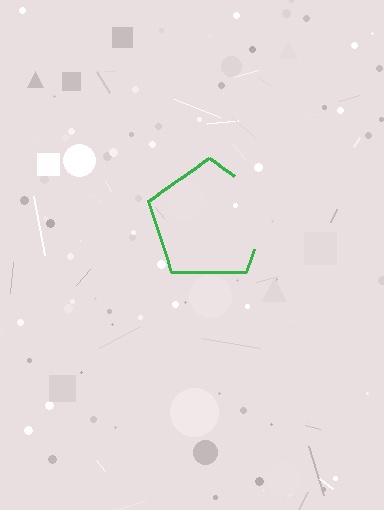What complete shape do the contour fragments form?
The contour fragments form a pentagon.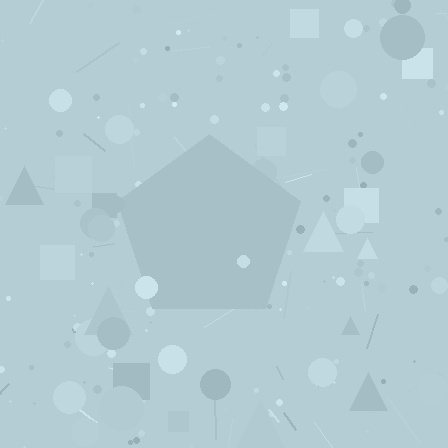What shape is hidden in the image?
A pentagon is hidden in the image.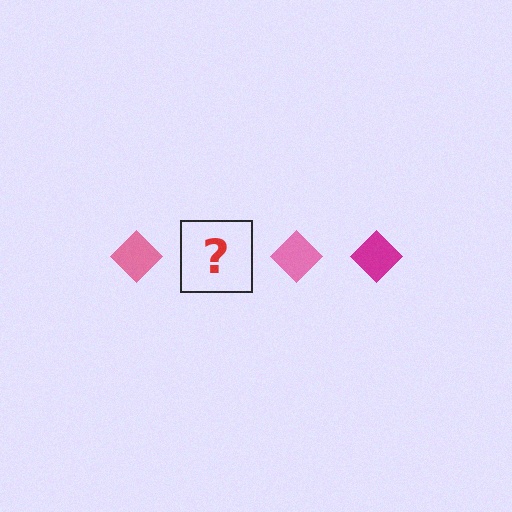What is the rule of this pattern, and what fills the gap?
The rule is that the pattern cycles through pink, magenta diamonds. The gap should be filled with a magenta diamond.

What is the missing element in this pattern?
The missing element is a magenta diamond.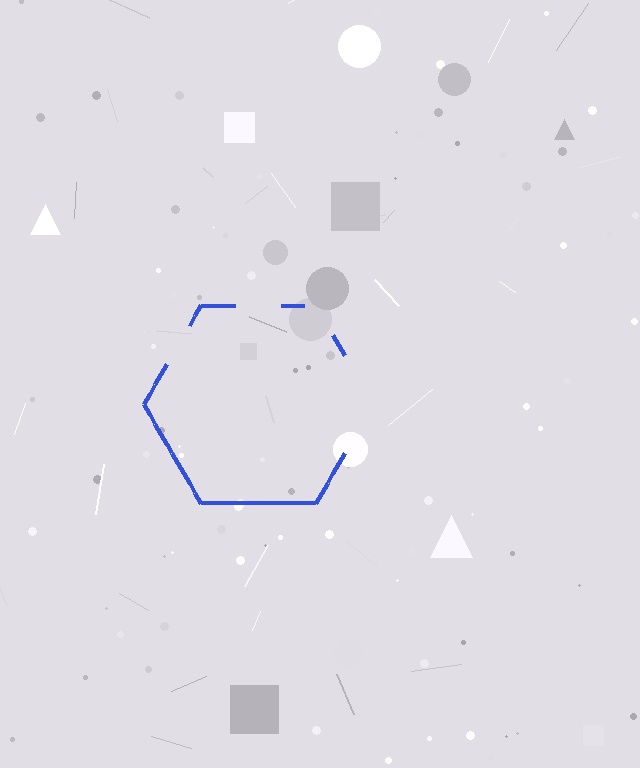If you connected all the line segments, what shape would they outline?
They would outline a hexagon.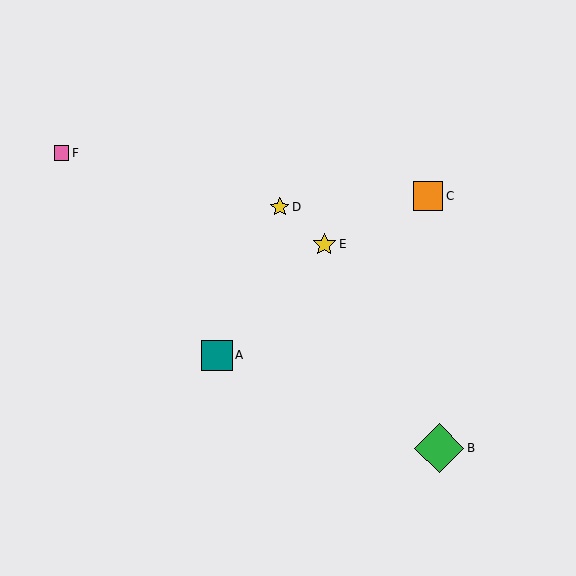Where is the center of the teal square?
The center of the teal square is at (217, 355).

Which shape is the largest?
The green diamond (labeled B) is the largest.